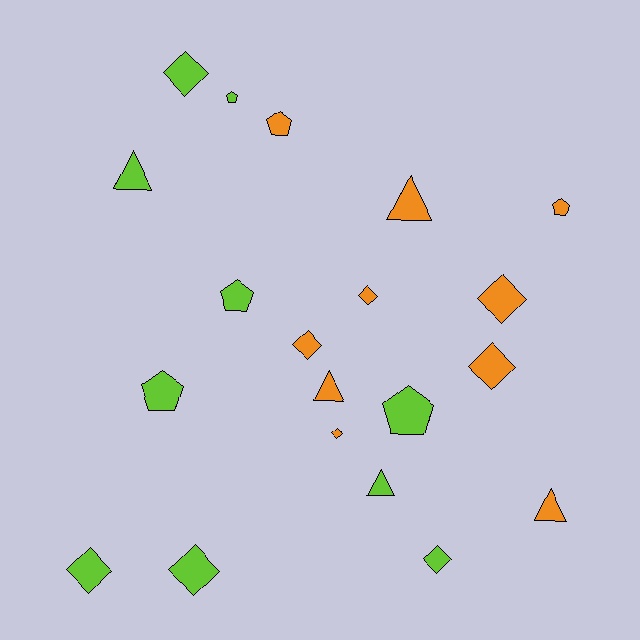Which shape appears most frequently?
Diamond, with 9 objects.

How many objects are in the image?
There are 20 objects.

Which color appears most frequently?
Orange, with 10 objects.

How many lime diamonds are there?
There are 4 lime diamonds.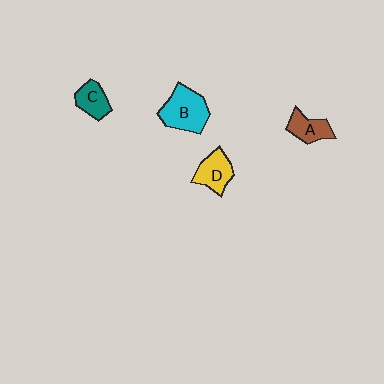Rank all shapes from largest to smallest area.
From largest to smallest: B (cyan), D (yellow), A (brown), C (teal).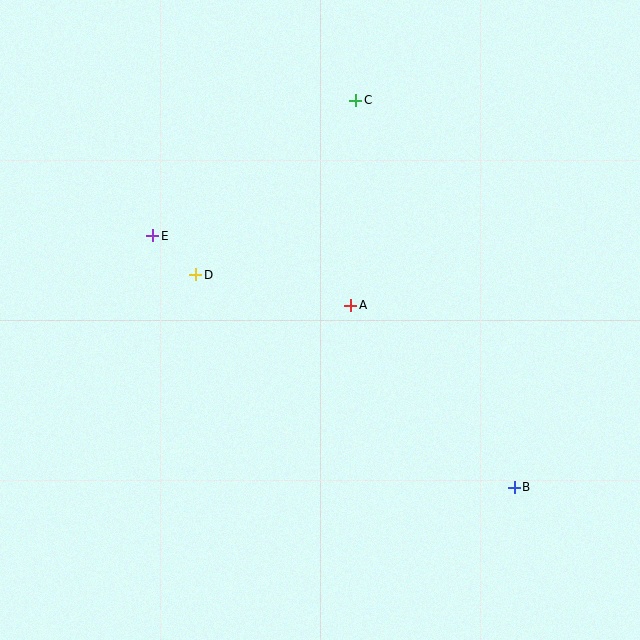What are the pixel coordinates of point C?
Point C is at (356, 100).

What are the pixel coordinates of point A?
Point A is at (351, 305).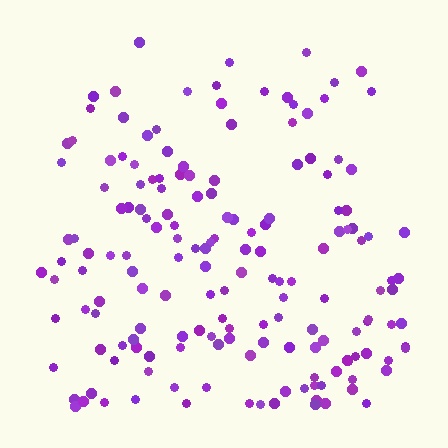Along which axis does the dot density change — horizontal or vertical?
Vertical.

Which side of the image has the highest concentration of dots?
The bottom.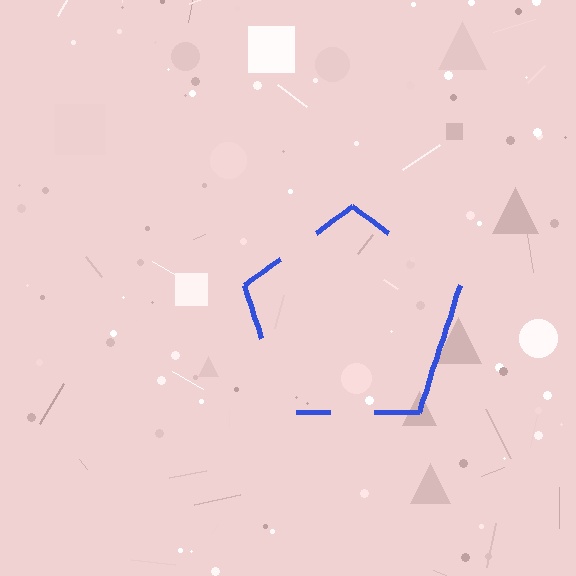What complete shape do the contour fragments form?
The contour fragments form a pentagon.